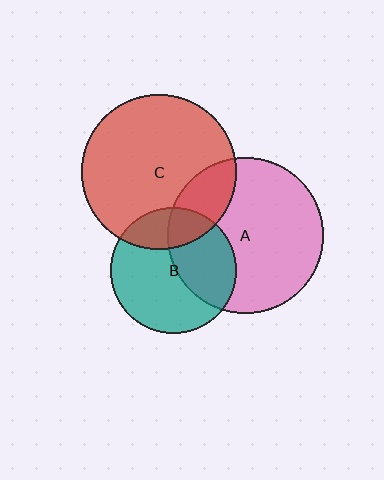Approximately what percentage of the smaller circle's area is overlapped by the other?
Approximately 20%.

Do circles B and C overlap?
Yes.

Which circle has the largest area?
Circle A (pink).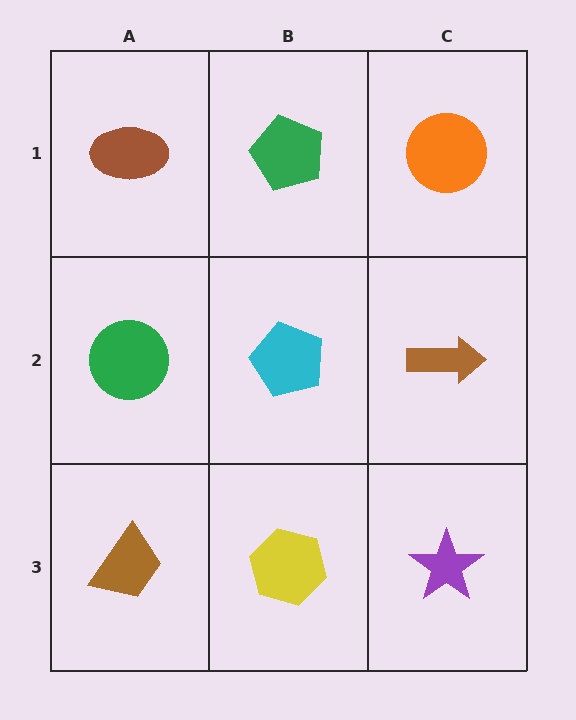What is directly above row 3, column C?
A brown arrow.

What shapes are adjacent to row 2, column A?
A brown ellipse (row 1, column A), a brown trapezoid (row 3, column A), a cyan pentagon (row 2, column B).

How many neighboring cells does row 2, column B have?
4.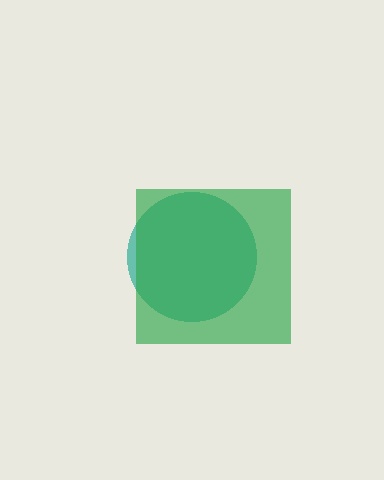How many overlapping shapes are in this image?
There are 2 overlapping shapes in the image.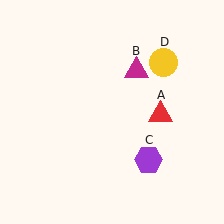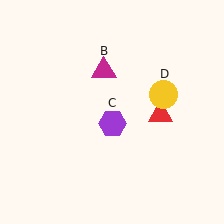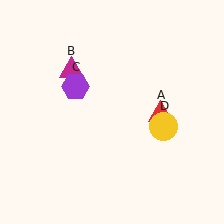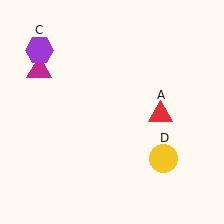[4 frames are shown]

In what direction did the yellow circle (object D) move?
The yellow circle (object D) moved down.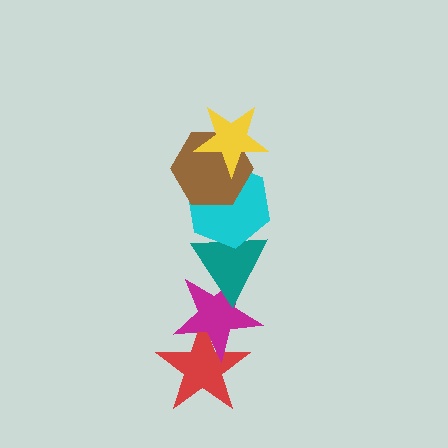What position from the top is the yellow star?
The yellow star is 1st from the top.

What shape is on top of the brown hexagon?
The yellow star is on top of the brown hexagon.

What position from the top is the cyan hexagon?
The cyan hexagon is 3rd from the top.